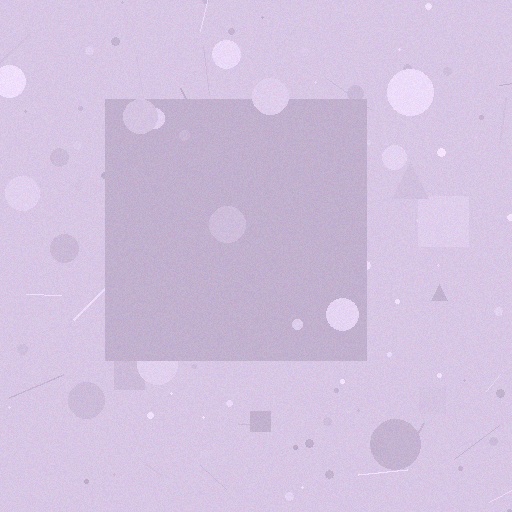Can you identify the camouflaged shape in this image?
The camouflaged shape is a square.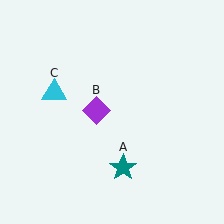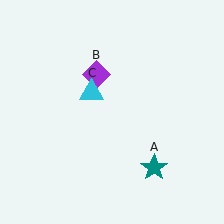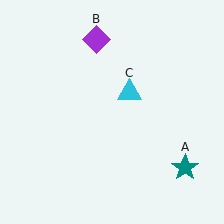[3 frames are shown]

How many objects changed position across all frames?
3 objects changed position: teal star (object A), purple diamond (object B), cyan triangle (object C).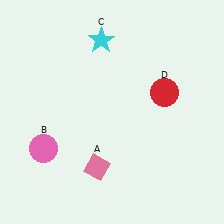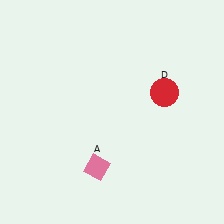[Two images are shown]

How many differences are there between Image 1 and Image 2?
There are 2 differences between the two images.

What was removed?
The cyan star (C), the pink circle (B) were removed in Image 2.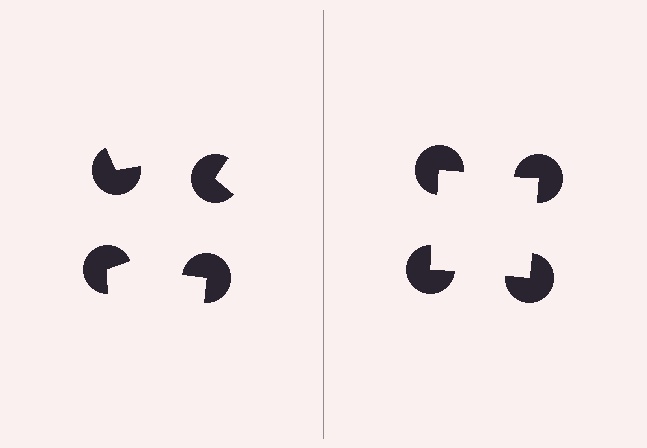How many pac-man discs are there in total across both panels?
8 — 4 on each side.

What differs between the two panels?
The pac-man discs are positioned identically on both sides; only the wedge orientations differ. On the right they align to a square; on the left they are misaligned.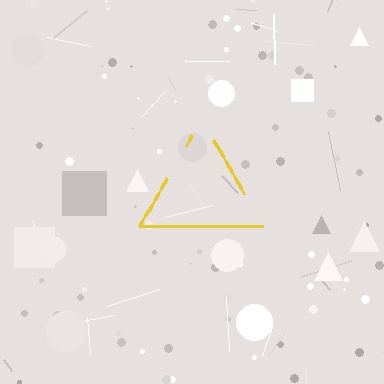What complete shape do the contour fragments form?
The contour fragments form a triangle.